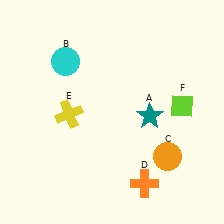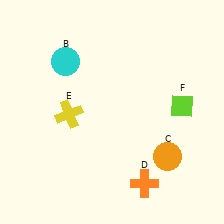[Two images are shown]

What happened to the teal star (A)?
The teal star (A) was removed in Image 2. It was in the bottom-right area of Image 1.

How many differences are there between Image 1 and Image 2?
There is 1 difference between the two images.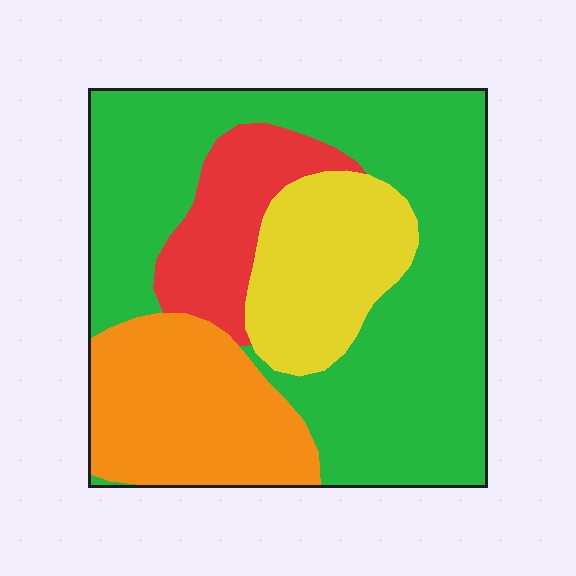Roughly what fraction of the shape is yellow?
Yellow covers roughly 15% of the shape.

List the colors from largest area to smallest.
From largest to smallest: green, orange, yellow, red.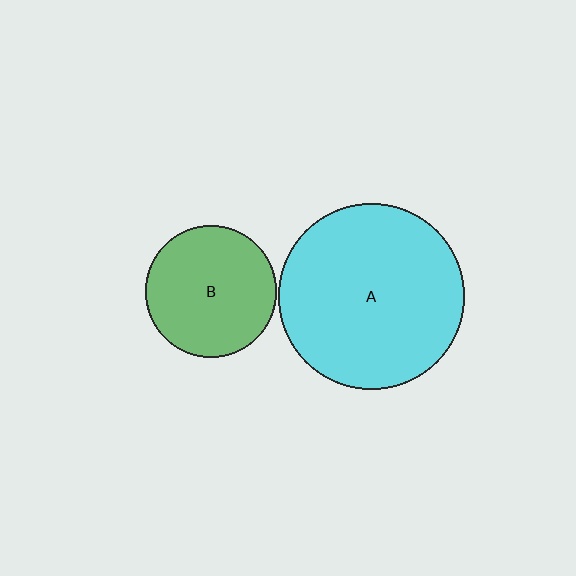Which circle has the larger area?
Circle A (cyan).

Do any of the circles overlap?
No, none of the circles overlap.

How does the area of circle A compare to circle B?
Approximately 2.0 times.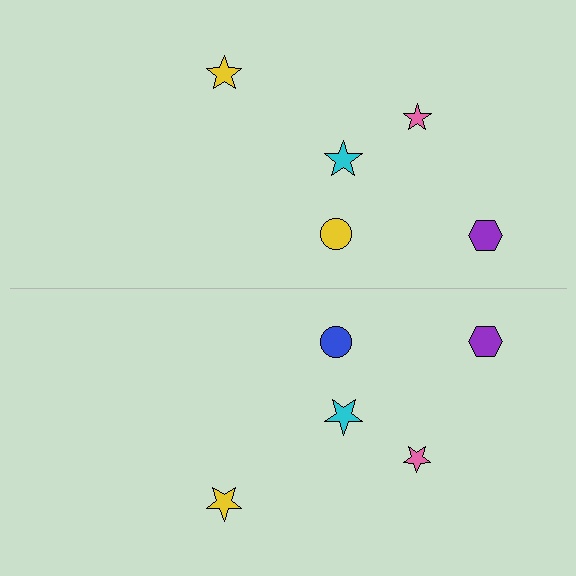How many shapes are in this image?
There are 10 shapes in this image.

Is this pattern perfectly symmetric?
No, the pattern is not perfectly symmetric. The blue circle on the bottom side breaks the symmetry — its mirror counterpart is yellow.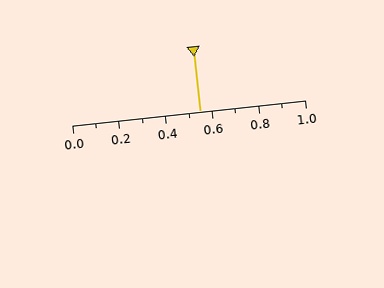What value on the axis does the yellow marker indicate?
The marker indicates approximately 0.55.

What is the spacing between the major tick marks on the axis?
The major ticks are spaced 0.2 apart.